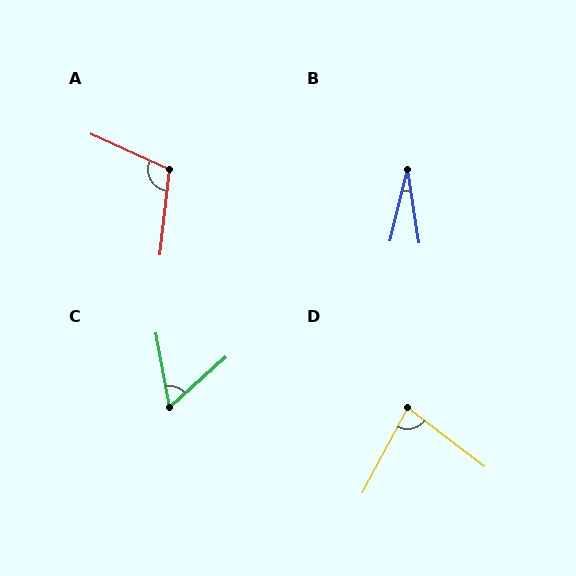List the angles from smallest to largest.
B (23°), C (58°), D (81°), A (108°).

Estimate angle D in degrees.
Approximately 81 degrees.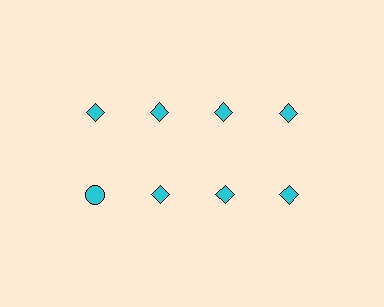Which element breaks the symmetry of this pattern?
The cyan circle in the second row, leftmost column breaks the symmetry. All other shapes are cyan diamonds.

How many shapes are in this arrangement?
There are 8 shapes arranged in a grid pattern.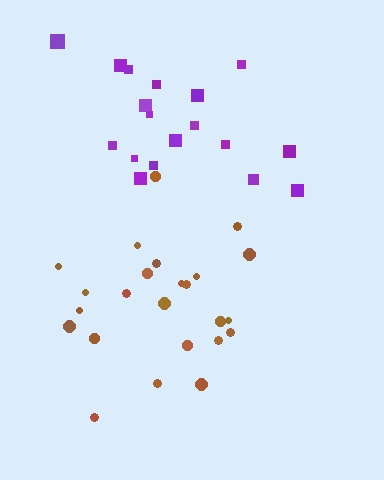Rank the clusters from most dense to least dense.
purple, brown.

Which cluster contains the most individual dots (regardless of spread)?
Brown (24).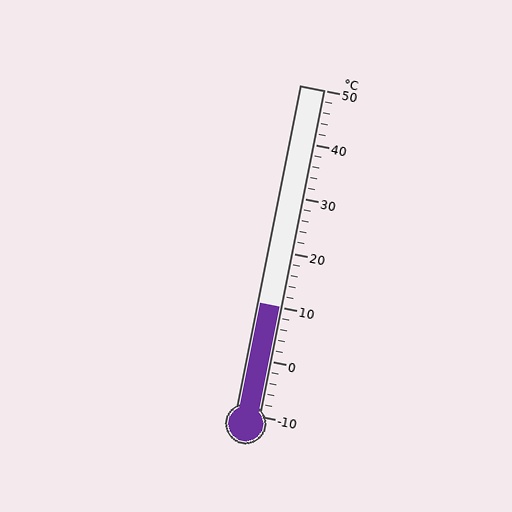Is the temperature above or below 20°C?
The temperature is below 20°C.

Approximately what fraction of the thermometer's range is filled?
The thermometer is filled to approximately 35% of its range.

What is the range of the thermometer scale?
The thermometer scale ranges from -10°C to 50°C.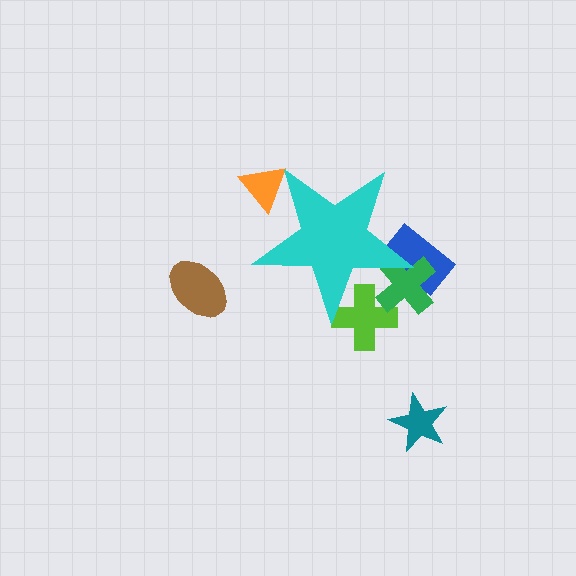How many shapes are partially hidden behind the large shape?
4 shapes are partially hidden.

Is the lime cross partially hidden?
Yes, the lime cross is partially hidden behind the cyan star.